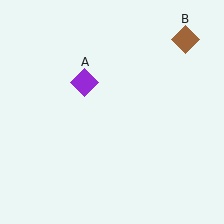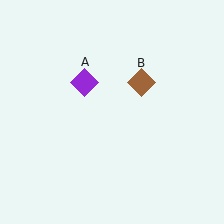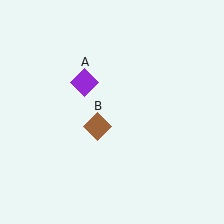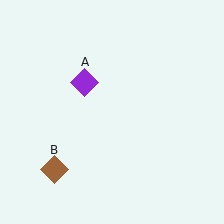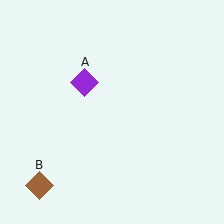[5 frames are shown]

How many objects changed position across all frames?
1 object changed position: brown diamond (object B).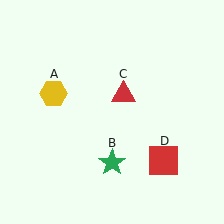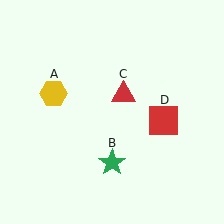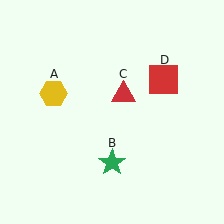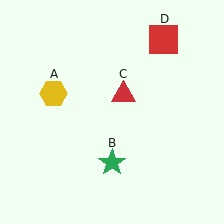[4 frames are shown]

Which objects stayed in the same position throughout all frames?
Yellow hexagon (object A) and green star (object B) and red triangle (object C) remained stationary.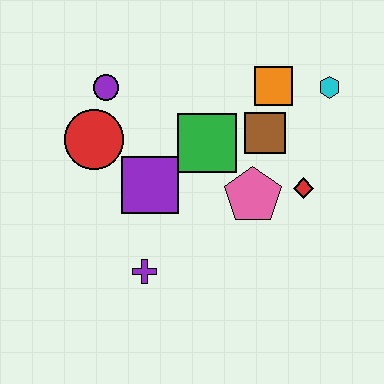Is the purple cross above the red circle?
No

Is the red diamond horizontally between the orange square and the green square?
No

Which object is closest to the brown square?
The orange square is closest to the brown square.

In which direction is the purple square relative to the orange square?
The purple square is to the left of the orange square.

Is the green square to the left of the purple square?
No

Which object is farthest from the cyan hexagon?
The purple cross is farthest from the cyan hexagon.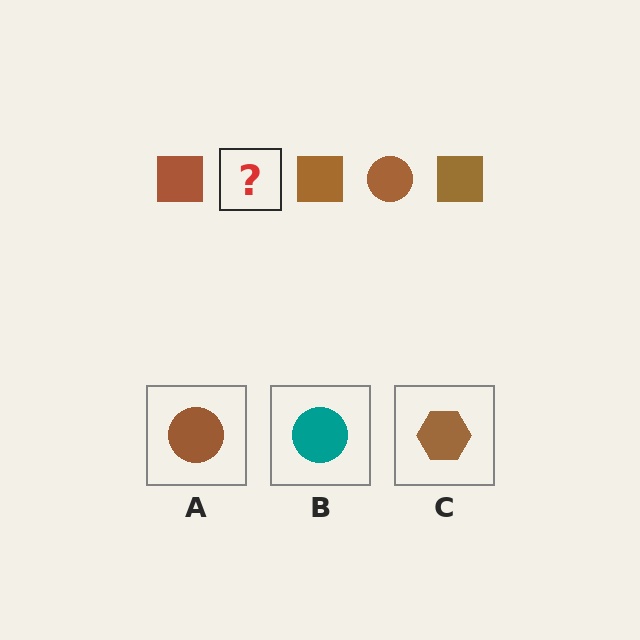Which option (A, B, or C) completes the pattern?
A.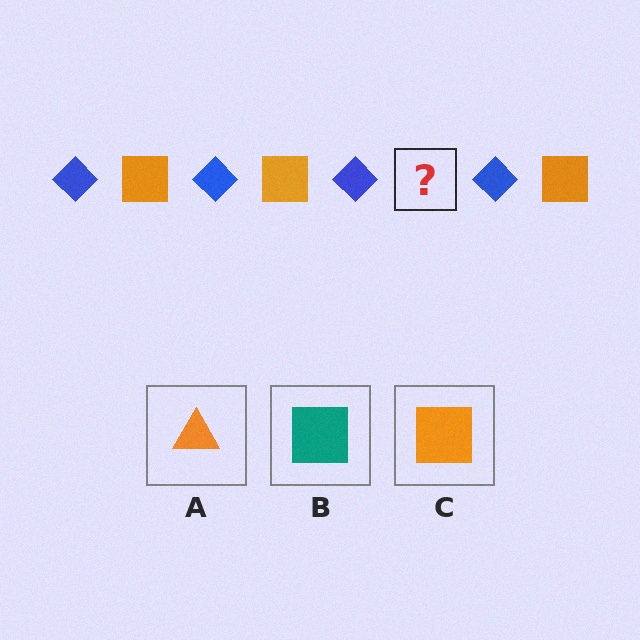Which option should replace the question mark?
Option C.